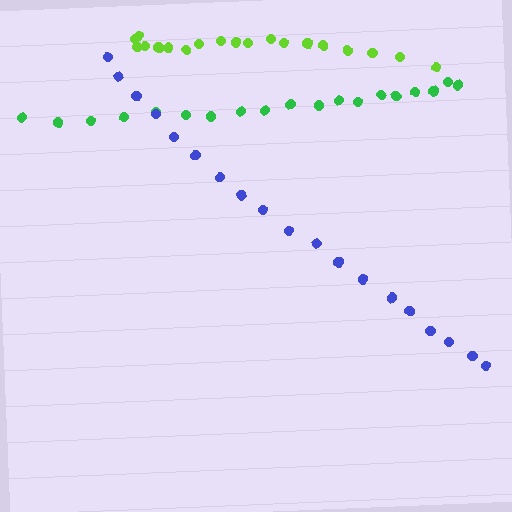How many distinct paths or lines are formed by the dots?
There are 3 distinct paths.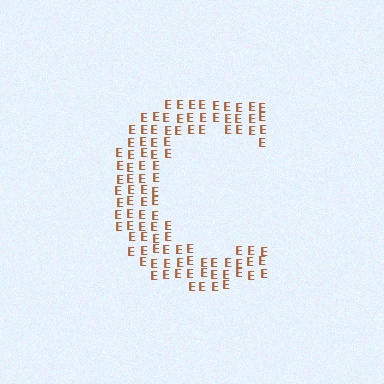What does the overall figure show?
The overall figure shows the letter C.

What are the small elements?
The small elements are letter E's.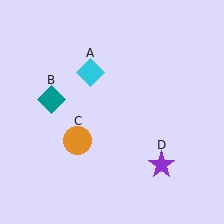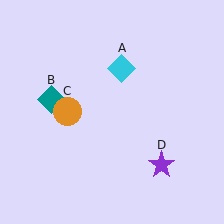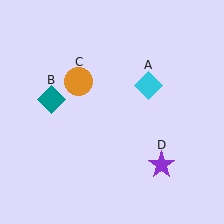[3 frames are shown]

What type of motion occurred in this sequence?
The cyan diamond (object A), orange circle (object C) rotated clockwise around the center of the scene.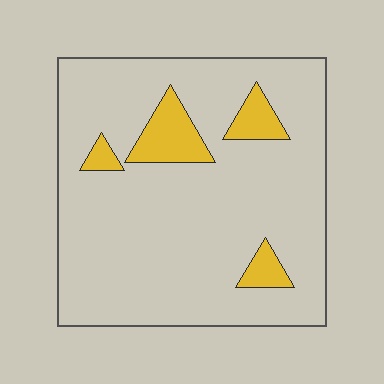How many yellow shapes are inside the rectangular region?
4.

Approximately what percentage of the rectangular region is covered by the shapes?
Approximately 10%.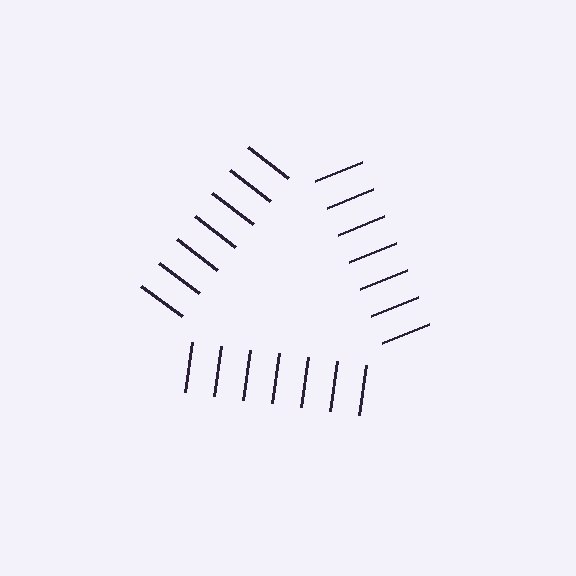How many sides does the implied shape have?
3 sides — the line-ends trace a triangle.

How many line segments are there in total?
21 — 7 along each of the 3 edges.